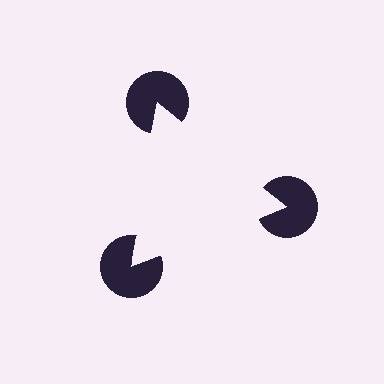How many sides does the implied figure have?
3 sides.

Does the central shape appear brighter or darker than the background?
It typically appears slightly brighter than the background, even though no actual brightness change is drawn.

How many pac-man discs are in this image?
There are 3 — one at each vertex of the illusory triangle.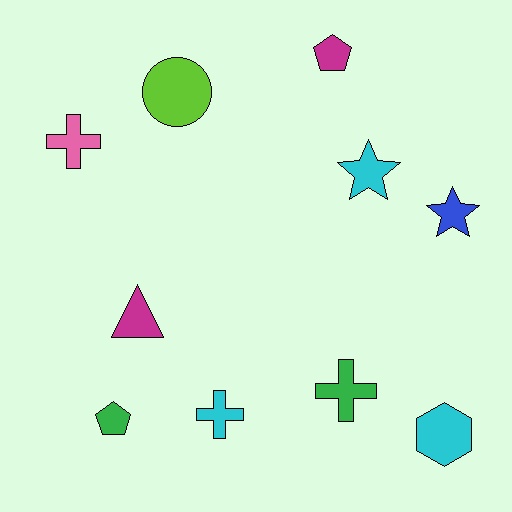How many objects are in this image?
There are 10 objects.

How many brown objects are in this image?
There are no brown objects.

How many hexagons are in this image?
There is 1 hexagon.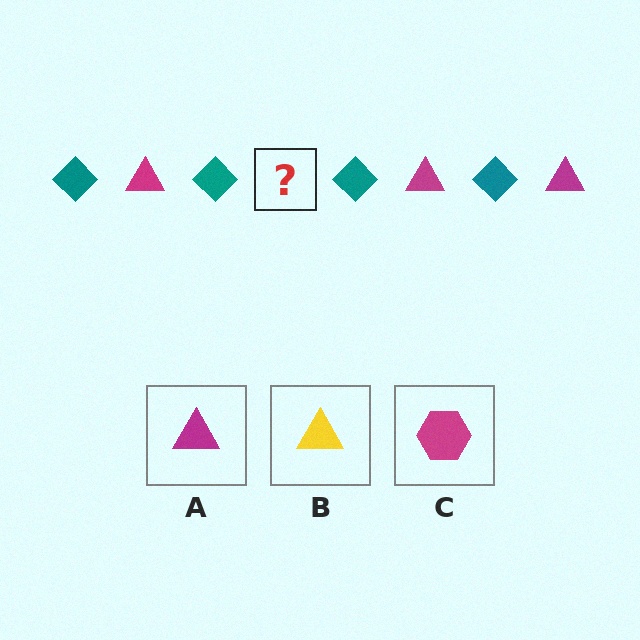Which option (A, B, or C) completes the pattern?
A.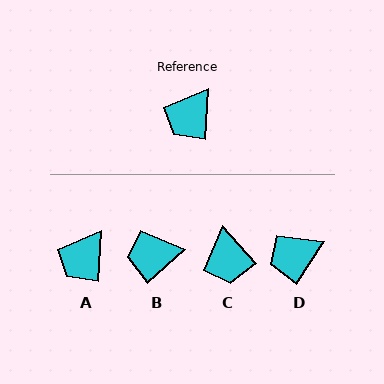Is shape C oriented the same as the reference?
No, it is off by about 45 degrees.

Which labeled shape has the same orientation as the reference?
A.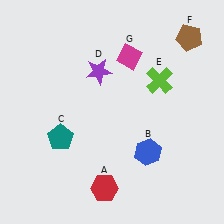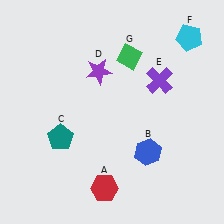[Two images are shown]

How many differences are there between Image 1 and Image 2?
There are 3 differences between the two images.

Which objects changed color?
E changed from lime to purple. F changed from brown to cyan. G changed from magenta to green.